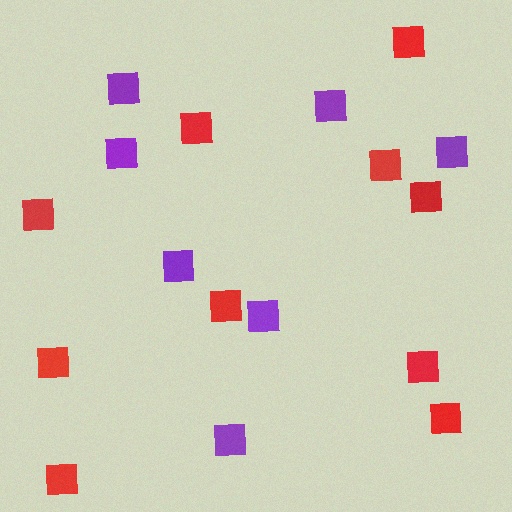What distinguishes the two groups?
There are 2 groups: one group of red squares (10) and one group of purple squares (7).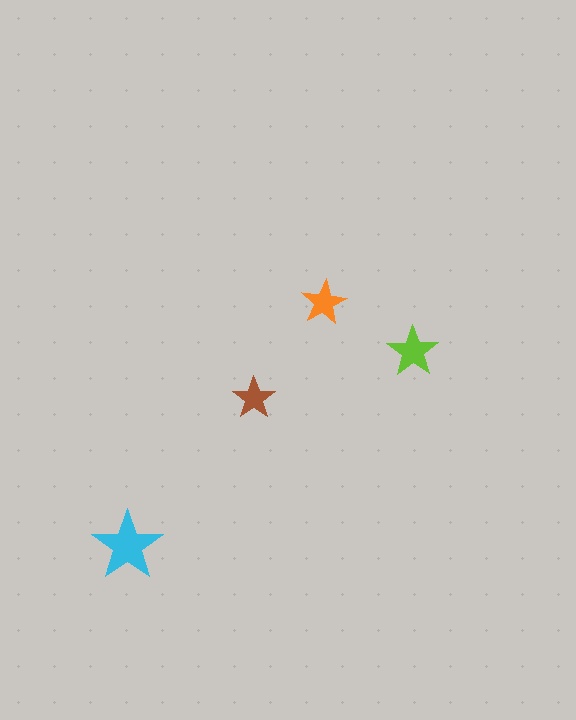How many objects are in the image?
There are 4 objects in the image.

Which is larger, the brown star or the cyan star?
The cyan one.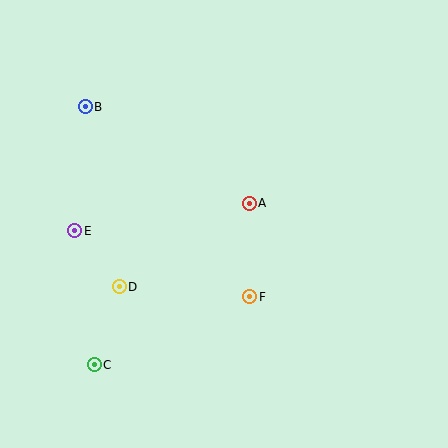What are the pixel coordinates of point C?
Point C is at (94, 365).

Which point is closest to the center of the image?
Point A at (249, 203) is closest to the center.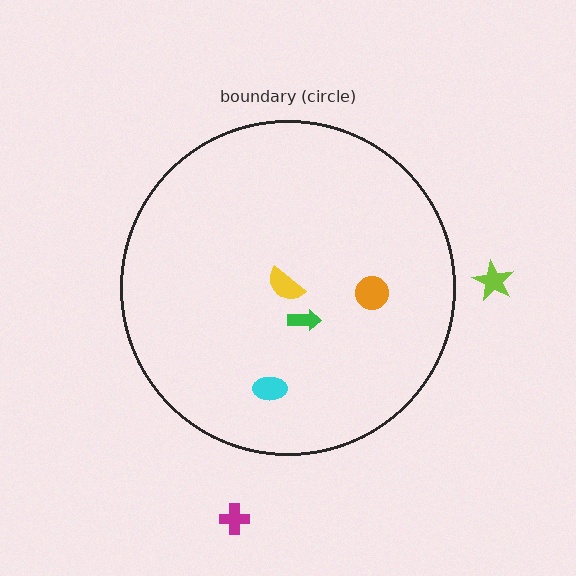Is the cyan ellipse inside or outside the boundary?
Inside.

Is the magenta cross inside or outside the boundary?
Outside.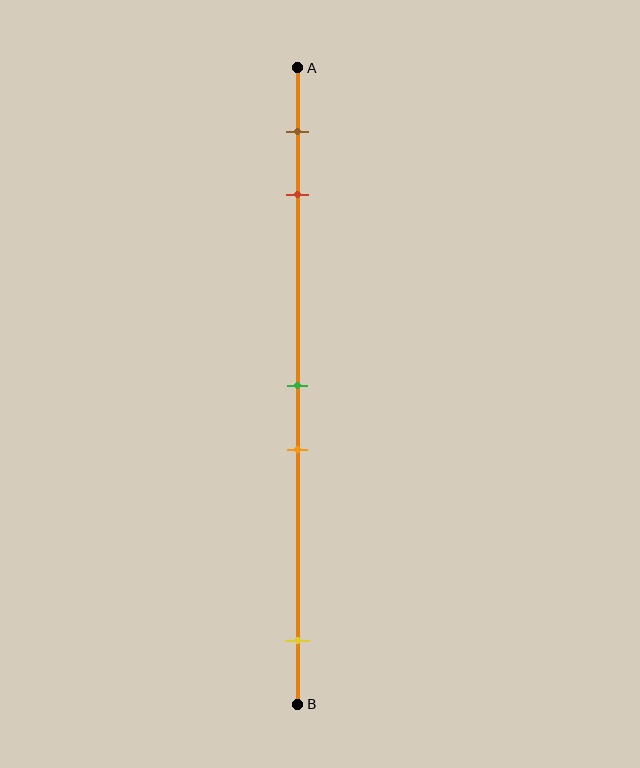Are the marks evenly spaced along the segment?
No, the marks are not evenly spaced.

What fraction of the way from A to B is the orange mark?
The orange mark is approximately 60% (0.6) of the way from A to B.